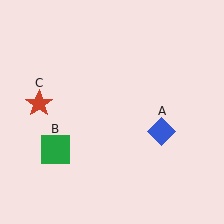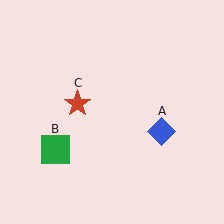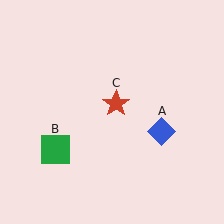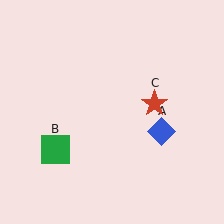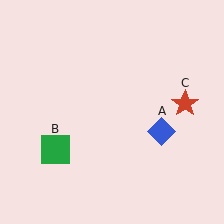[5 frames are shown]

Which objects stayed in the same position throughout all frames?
Blue diamond (object A) and green square (object B) remained stationary.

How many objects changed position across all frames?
1 object changed position: red star (object C).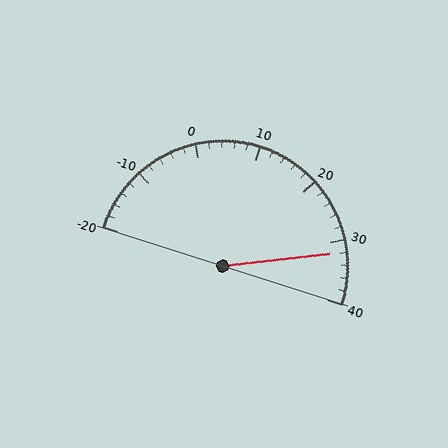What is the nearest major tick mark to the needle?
The nearest major tick mark is 30.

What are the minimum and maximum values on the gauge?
The gauge ranges from -20 to 40.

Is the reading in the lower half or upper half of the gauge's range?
The reading is in the upper half of the range (-20 to 40).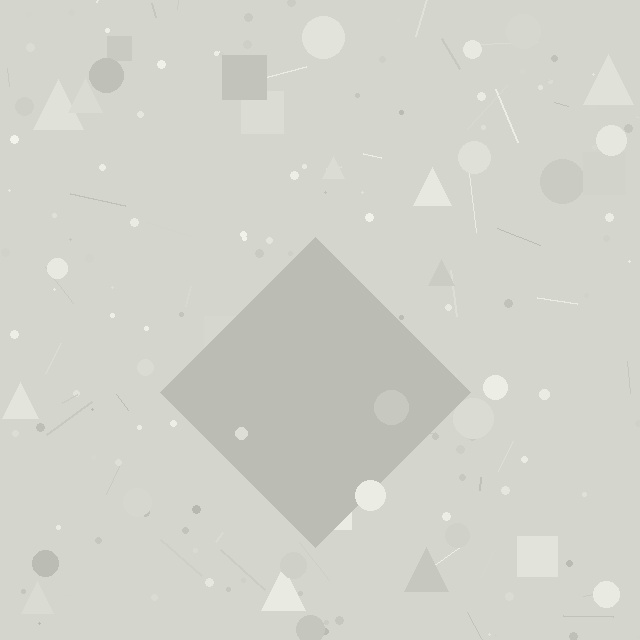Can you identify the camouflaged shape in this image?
The camouflaged shape is a diamond.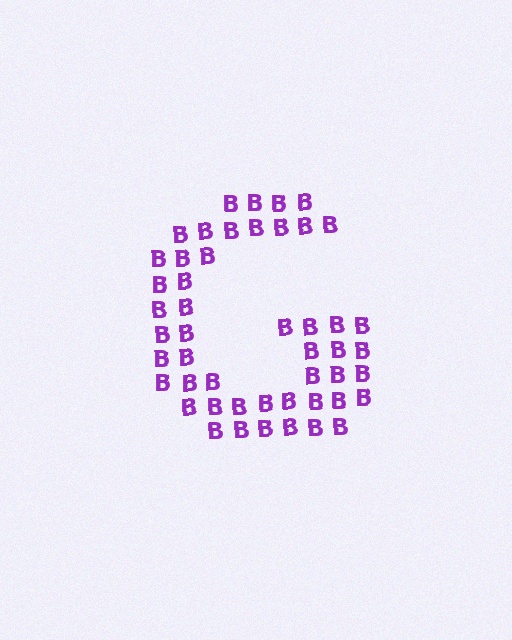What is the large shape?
The large shape is the letter G.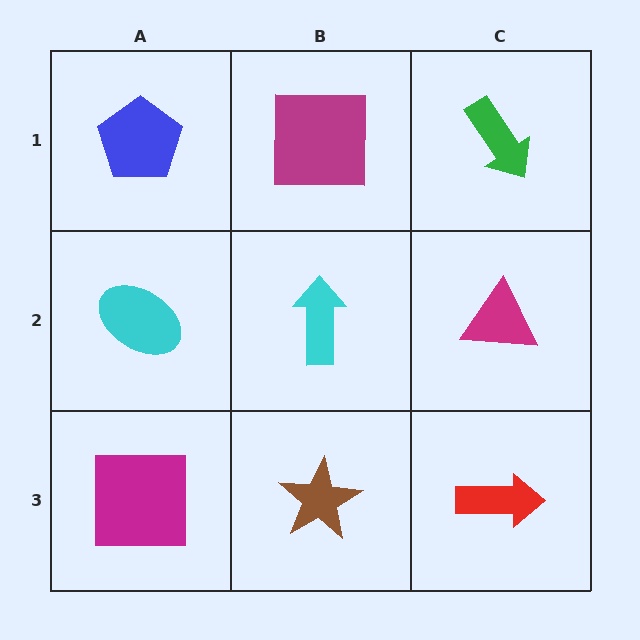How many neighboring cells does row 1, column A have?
2.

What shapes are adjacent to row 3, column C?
A magenta triangle (row 2, column C), a brown star (row 3, column B).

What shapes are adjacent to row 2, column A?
A blue pentagon (row 1, column A), a magenta square (row 3, column A), a cyan arrow (row 2, column B).